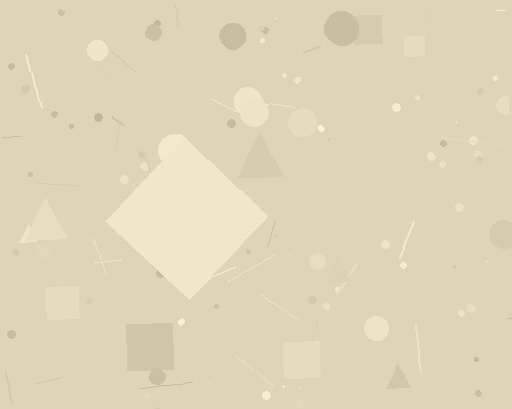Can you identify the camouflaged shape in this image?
The camouflaged shape is a diamond.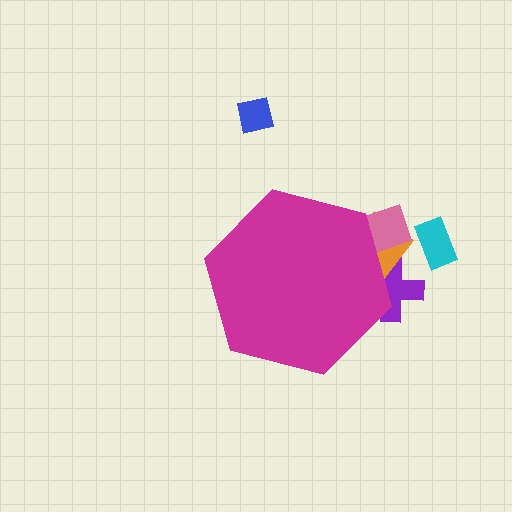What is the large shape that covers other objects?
A magenta hexagon.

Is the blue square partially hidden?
No, the blue square is fully visible.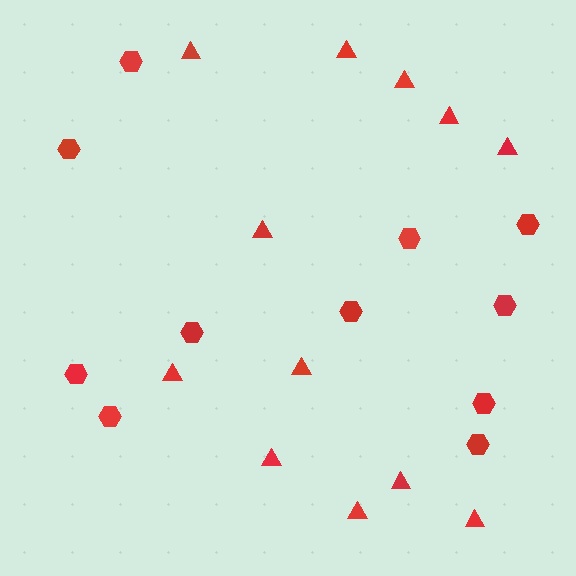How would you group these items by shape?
There are 2 groups: one group of hexagons (11) and one group of triangles (12).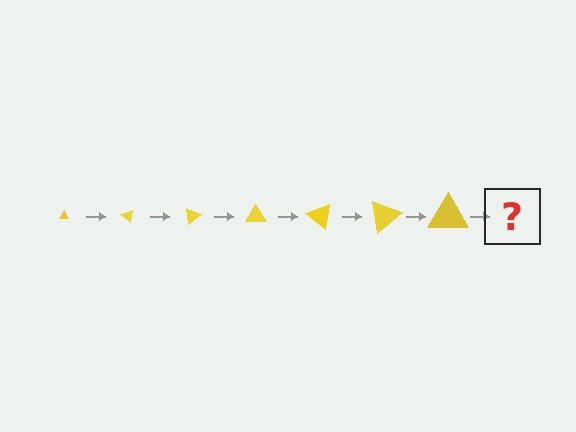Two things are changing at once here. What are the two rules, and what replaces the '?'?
The two rules are that the triangle grows larger each step and it rotates 40 degrees each step. The '?' should be a triangle, larger than the previous one and rotated 280 degrees from the start.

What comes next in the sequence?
The next element should be a triangle, larger than the previous one and rotated 280 degrees from the start.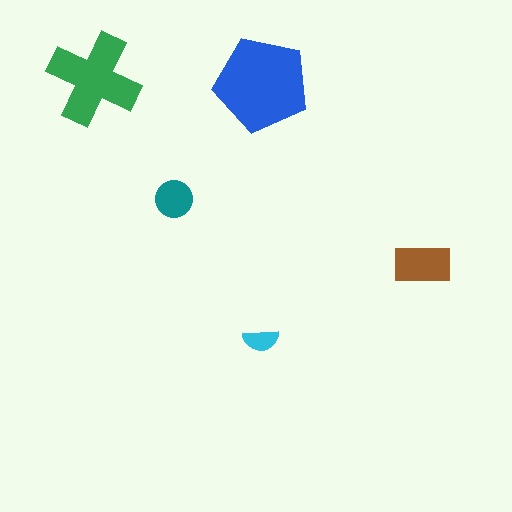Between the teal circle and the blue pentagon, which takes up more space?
The blue pentagon.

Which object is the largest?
The blue pentagon.